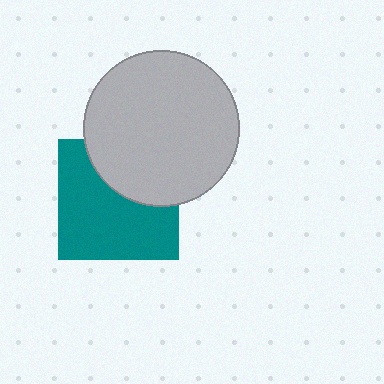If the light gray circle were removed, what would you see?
You would see the complete teal square.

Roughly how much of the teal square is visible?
About half of it is visible (roughly 65%).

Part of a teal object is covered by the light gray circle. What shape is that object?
It is a square.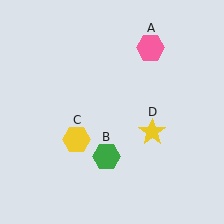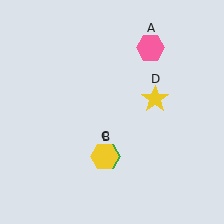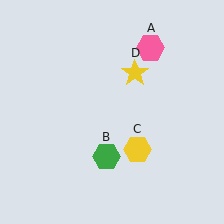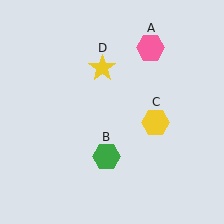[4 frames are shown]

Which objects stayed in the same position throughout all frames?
Pink hexagon (object A) and green hexagon (object B) remained stationary.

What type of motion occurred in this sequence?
The yellow hexagon (object C), yellow star (object D) rotated counterclockwise around the center of the scene.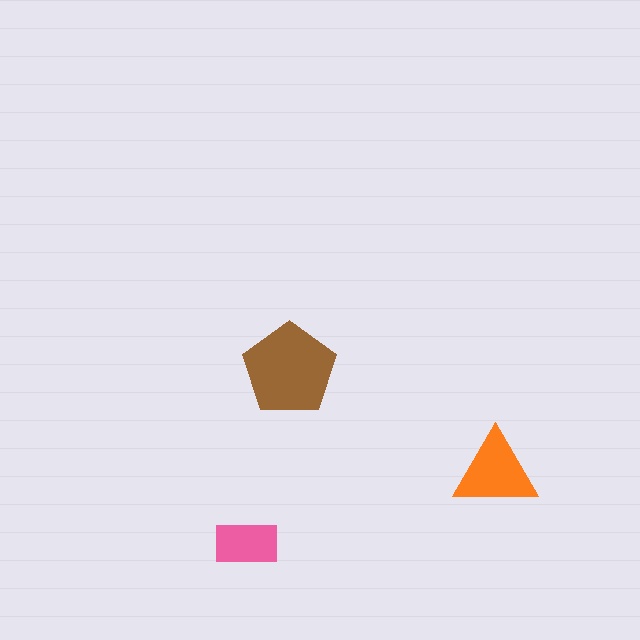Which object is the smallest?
The pink rectangle.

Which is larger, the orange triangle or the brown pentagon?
The brown pentagon.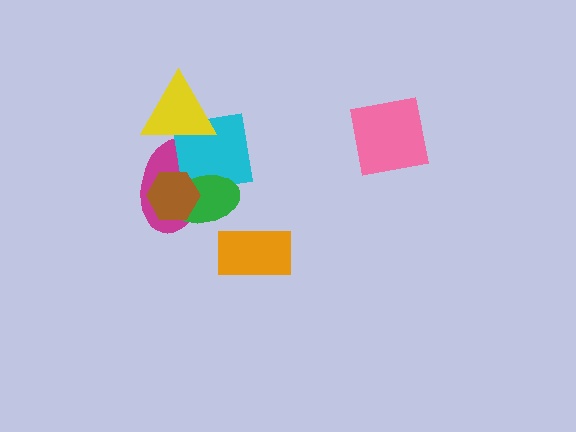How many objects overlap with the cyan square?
4 objects overlap with the cyan square.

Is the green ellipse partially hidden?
Yes, it is partially covered by another shape.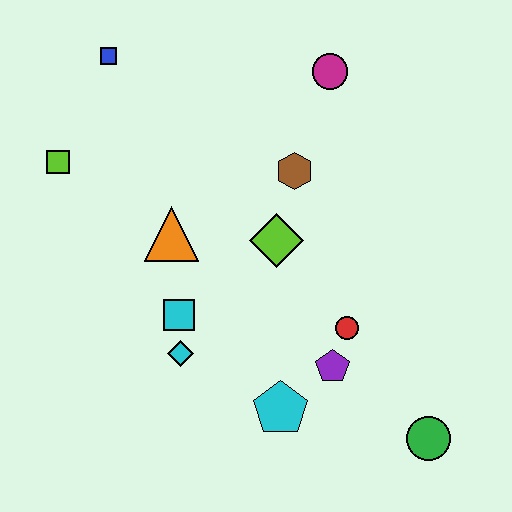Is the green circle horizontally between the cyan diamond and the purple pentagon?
No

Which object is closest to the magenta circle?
The brown hexagon is closest to the magenta circle.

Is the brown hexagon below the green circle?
No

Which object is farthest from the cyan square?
The magenta circle is farthest from the cyan square.